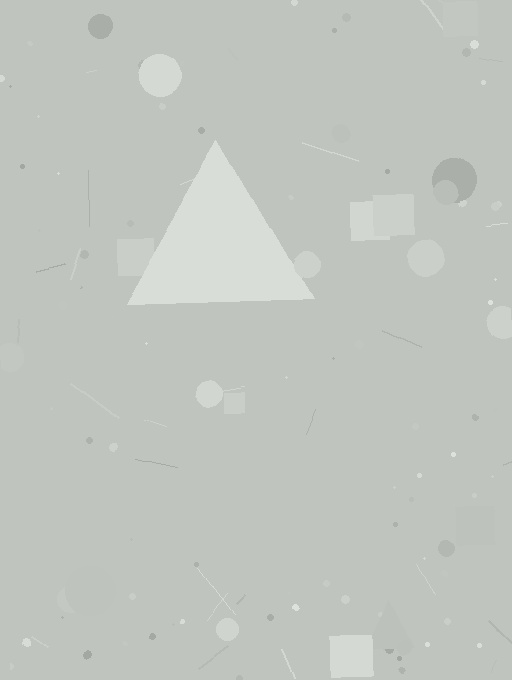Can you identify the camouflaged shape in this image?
The camouflaged shape is a triangle.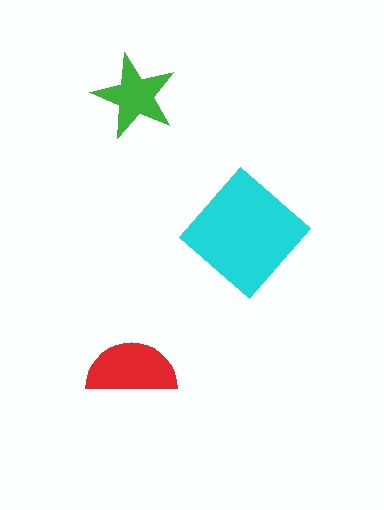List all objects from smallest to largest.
The green star, the red semicircle, the cyan diamond.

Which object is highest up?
The green star is topmost.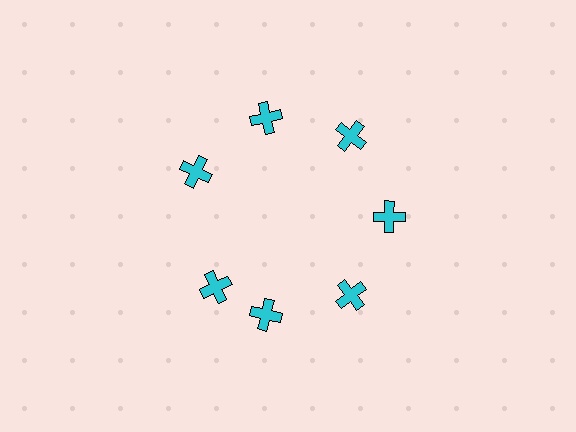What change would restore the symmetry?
The symmetry would be restored by rotating it back into even spacing with its neighbors so that all 7 crosses sit at equal angles and equal distance from the center.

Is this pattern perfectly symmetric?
No. The 7 cyan crosses are arranged in a ring, but one element near the 8 o'clock position is rotated out of alignment along the ring, breaking the 7-fold rotational symmetry.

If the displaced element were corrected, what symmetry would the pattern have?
It would have 7-fold rotational symmetry — the pattern would map onto itself every 51 degrees.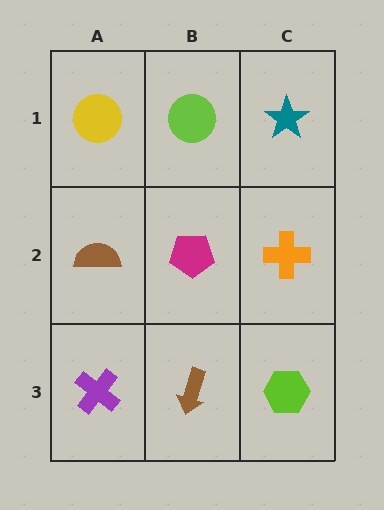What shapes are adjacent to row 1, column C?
An orange cross (row 2, column C), a lime circle (row 1, column B).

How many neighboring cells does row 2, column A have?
3.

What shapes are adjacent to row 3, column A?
A brown semicircle (row 2, column A), a brown arrow (row 3, column B).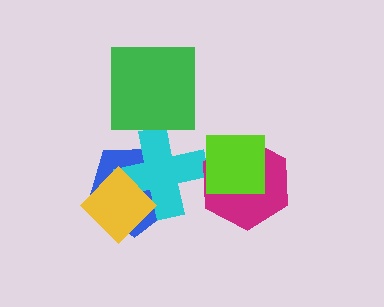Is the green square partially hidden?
No, no other shape covers it.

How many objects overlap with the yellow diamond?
2 objects overlap with the yellow diamond.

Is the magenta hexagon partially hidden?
Yes, it is partially covered by another shape.